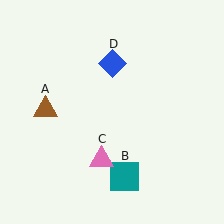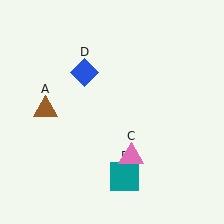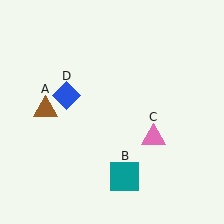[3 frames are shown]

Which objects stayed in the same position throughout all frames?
Brown triangle (object A) and teal square (object B) remained stationary.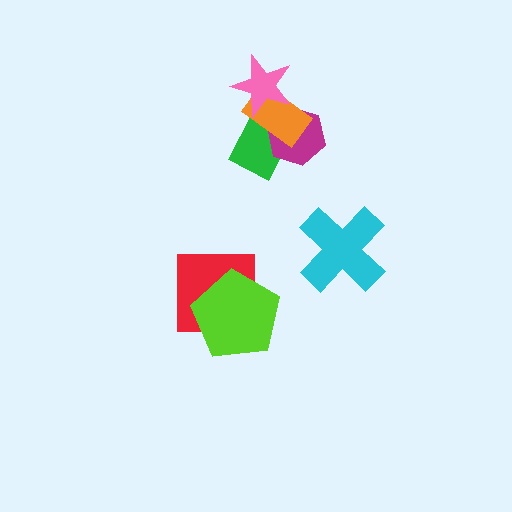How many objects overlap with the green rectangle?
3 objects overlap with the green rectangle.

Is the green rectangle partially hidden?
Yes, it is partially covered by another shape.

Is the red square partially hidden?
Yes, it is partially covered by another shape.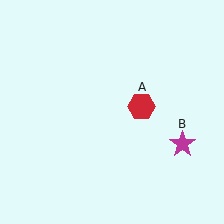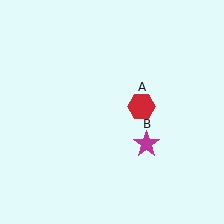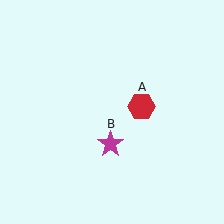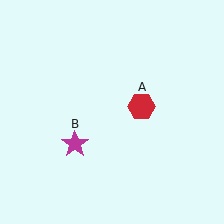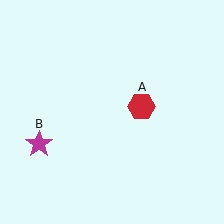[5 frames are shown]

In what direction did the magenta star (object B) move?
The magenta star (object B) moved left.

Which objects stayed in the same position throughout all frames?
Red hexagon (object A) remained stationary.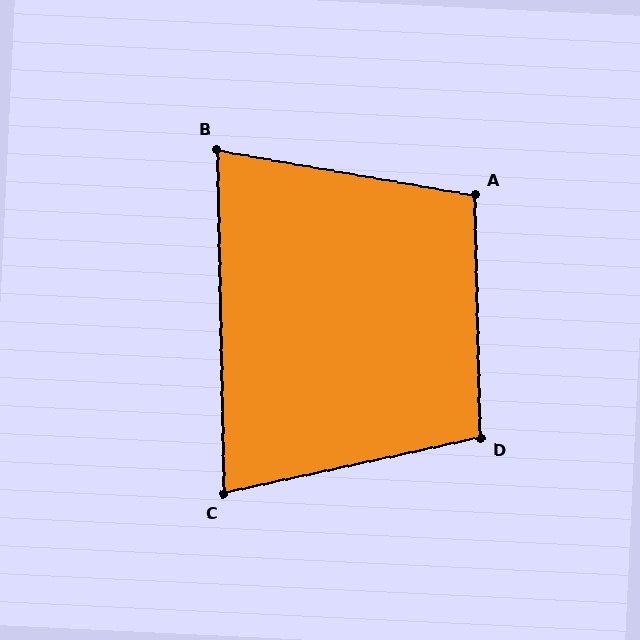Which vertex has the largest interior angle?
A, at approximately 101 degrees.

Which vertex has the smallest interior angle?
C, at approximately 79 degrees.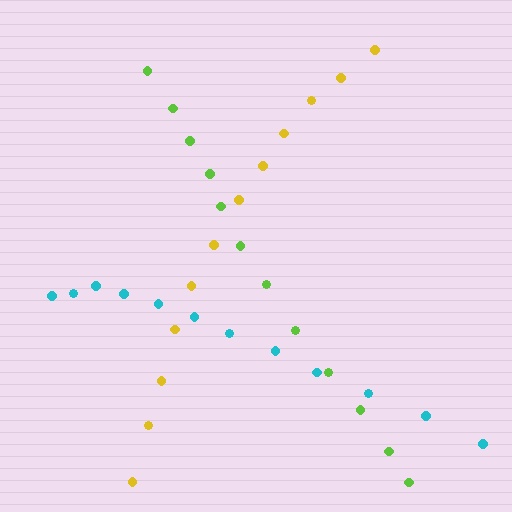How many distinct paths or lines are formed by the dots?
There are 3 distinct paths.